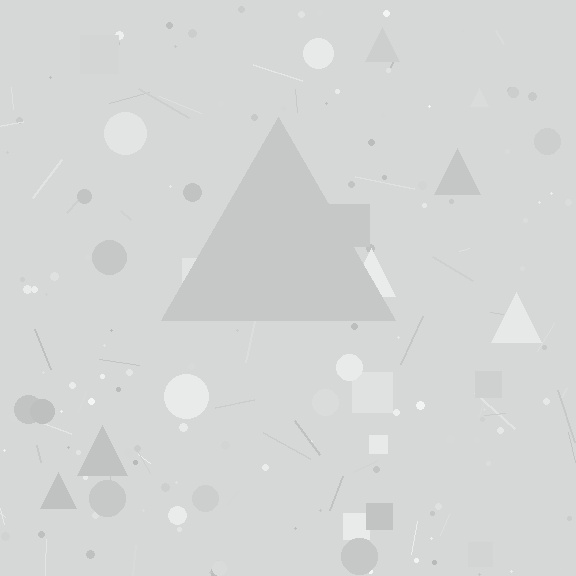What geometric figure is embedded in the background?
A triangle is embedded in the background.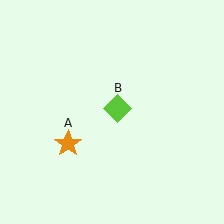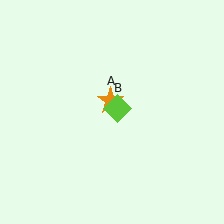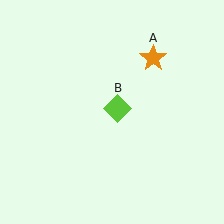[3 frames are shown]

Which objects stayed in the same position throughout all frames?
Lime diamond (object B) remained stationary.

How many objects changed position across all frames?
1 object changed position: orange star (object A).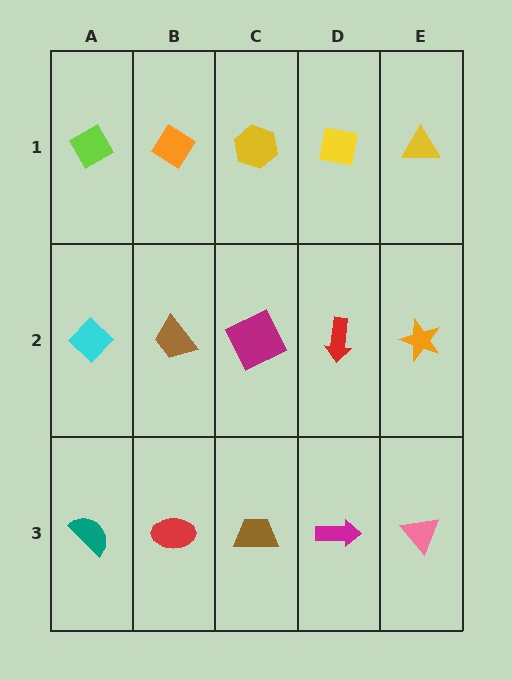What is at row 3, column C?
A brown trapezoid.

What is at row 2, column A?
A cyan diamond.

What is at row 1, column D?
A yellow square.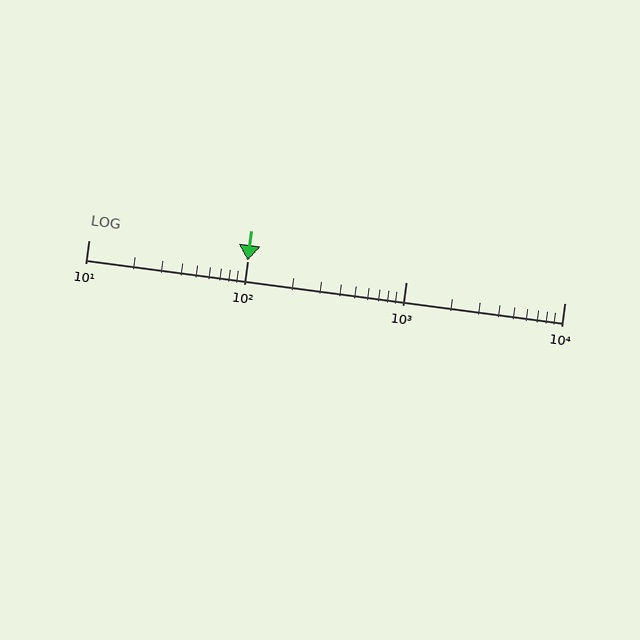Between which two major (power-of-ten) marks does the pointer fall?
The pointer is between 100 and 1000.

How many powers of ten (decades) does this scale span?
The scale spans 3 decades, from 10 to 10000.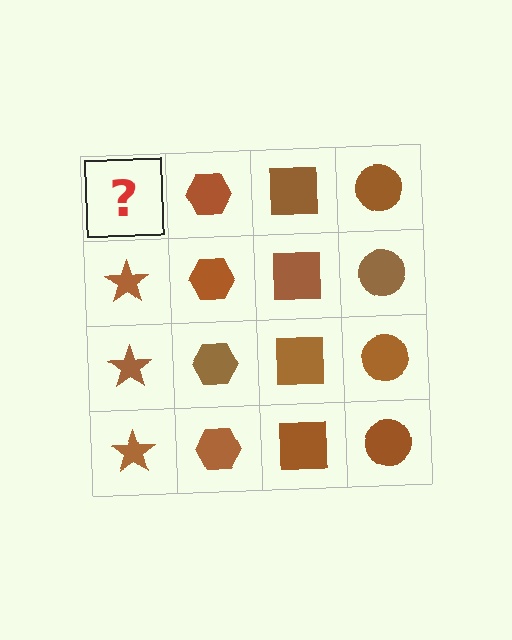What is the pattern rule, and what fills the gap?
The rule is that each column has a consistent shape. The gap should be filled with a brown star.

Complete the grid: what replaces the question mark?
The question mark should be replaced with a brown star.